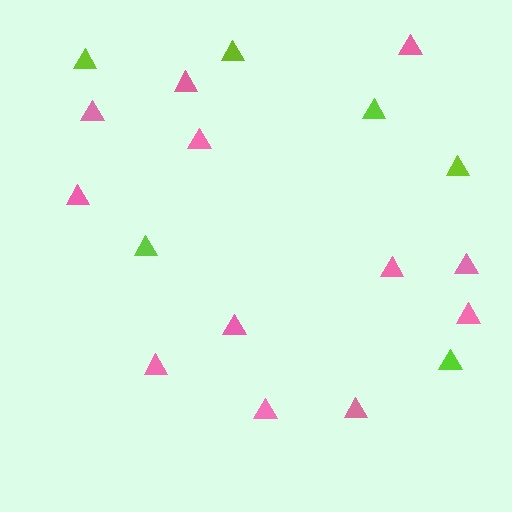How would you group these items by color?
There are 2 groups: one group of lime triangles (6) and one group of pink triangles (12).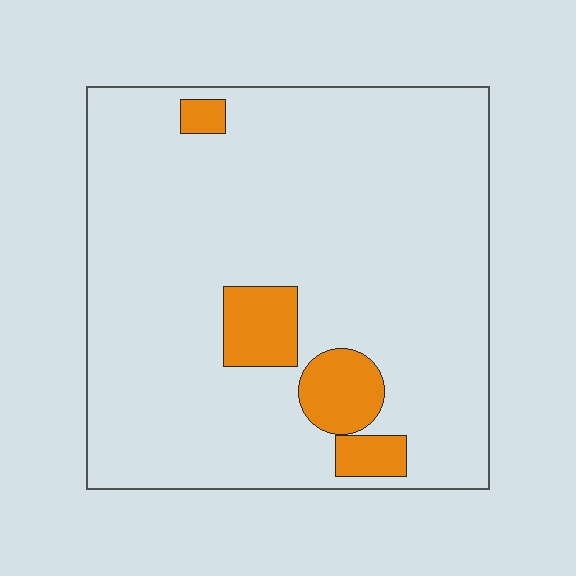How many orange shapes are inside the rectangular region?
4.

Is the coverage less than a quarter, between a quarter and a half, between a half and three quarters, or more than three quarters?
Less than a quarter.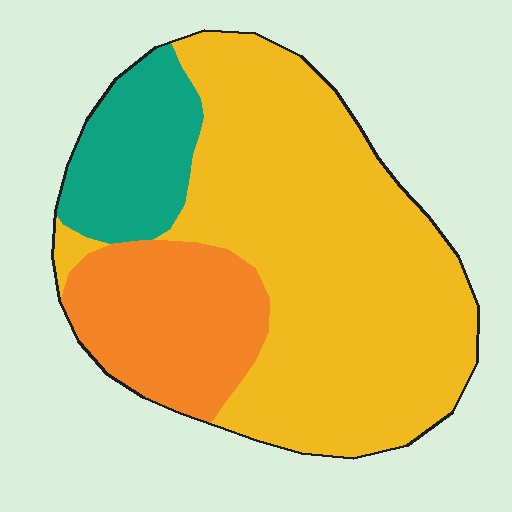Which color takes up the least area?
Teal, at roughly 15%.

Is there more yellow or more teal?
Yellow.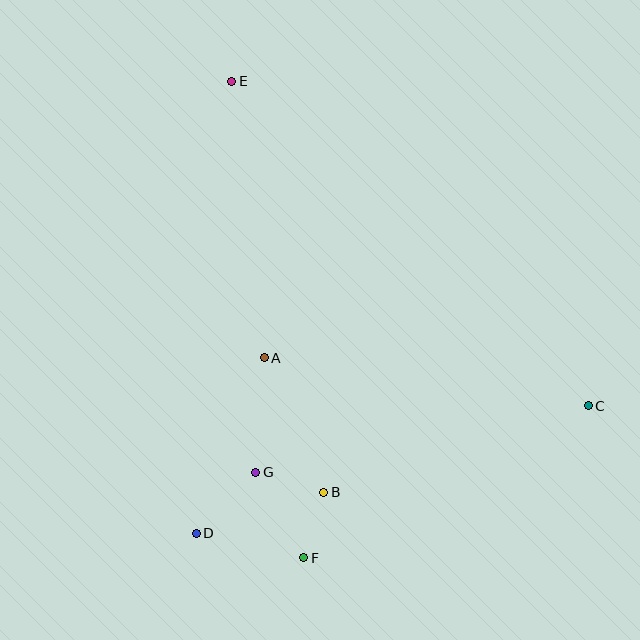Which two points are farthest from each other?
Points E and F are farthest from each other.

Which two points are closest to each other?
Points B and F are closest to each other.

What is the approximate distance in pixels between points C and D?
The distance between C and D is approximately 412 pixels.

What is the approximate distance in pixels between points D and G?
The distance between D and G is approximately 86 pixels.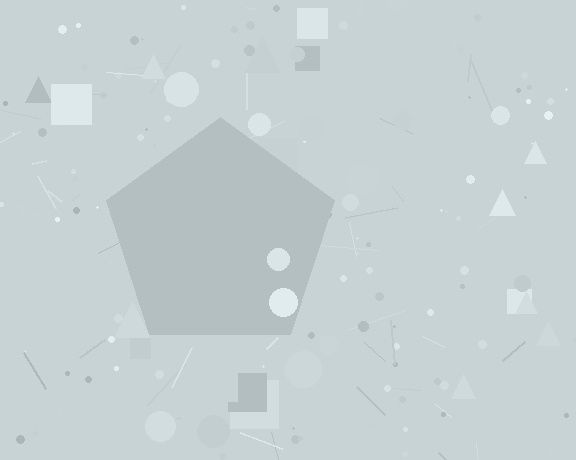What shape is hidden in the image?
A pentagon is hidden in the image.